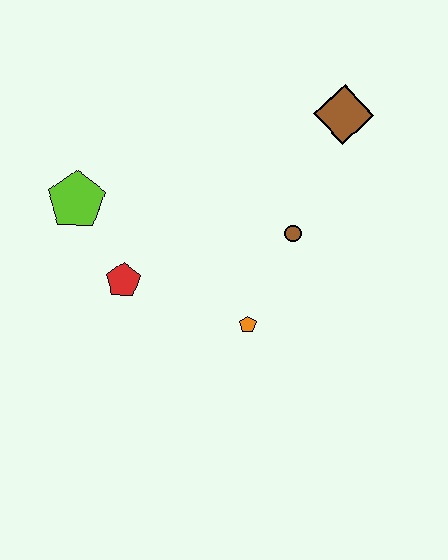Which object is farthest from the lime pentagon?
The brown diamond is farthest from the lime pentagon.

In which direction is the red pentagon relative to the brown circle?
The red pentagon is to the left of the brown circle.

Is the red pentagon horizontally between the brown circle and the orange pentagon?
No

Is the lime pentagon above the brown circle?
Yes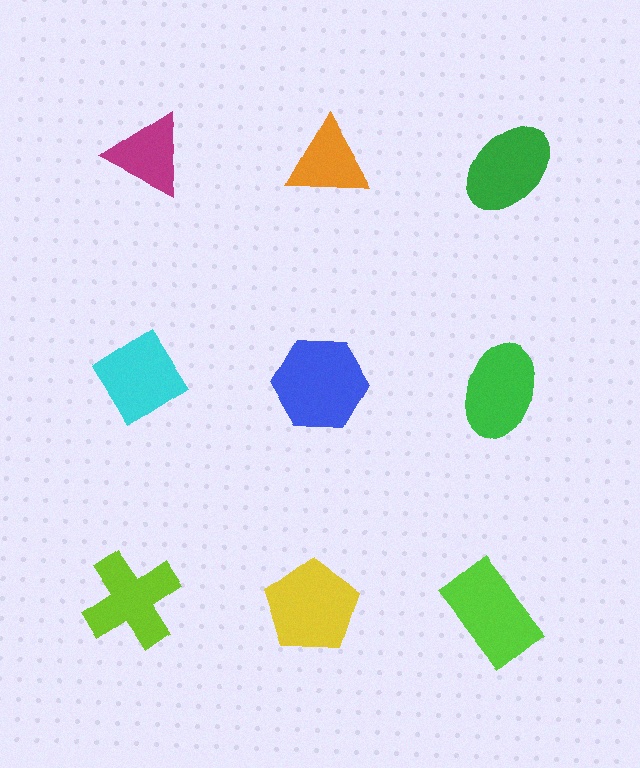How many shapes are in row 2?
3 shapes.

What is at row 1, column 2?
An orange triangle.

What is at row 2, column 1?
A cyan diamond.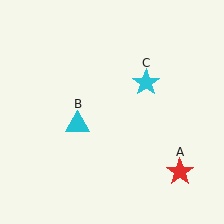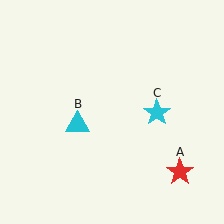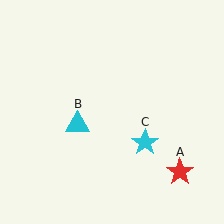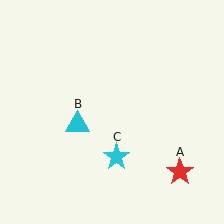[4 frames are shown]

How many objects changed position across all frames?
1 object changed position: cyan star (object C).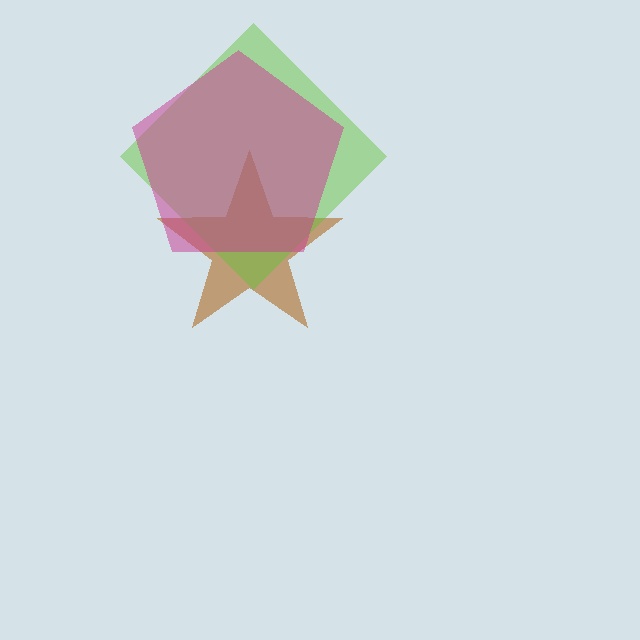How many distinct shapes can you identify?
There are 3 distinct shapes: a brown star, a lime diamond, a magenta pentagon.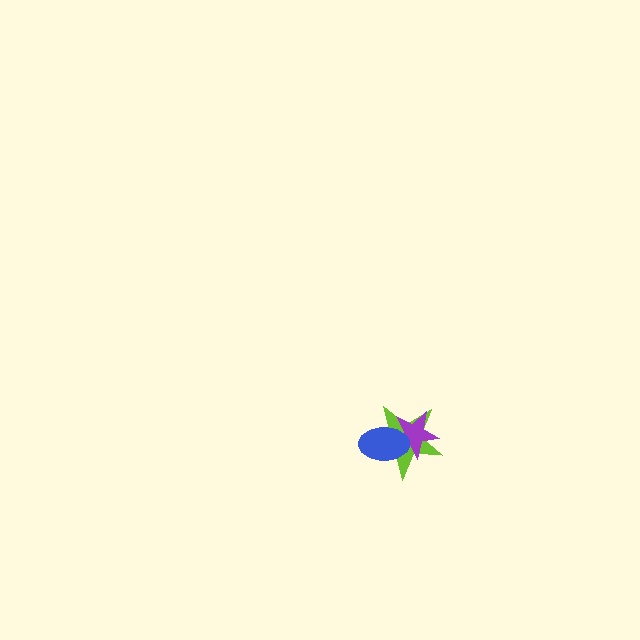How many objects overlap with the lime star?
2 objects overlap with the lime star.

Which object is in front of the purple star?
The blue ellipse is in front of the purple star.